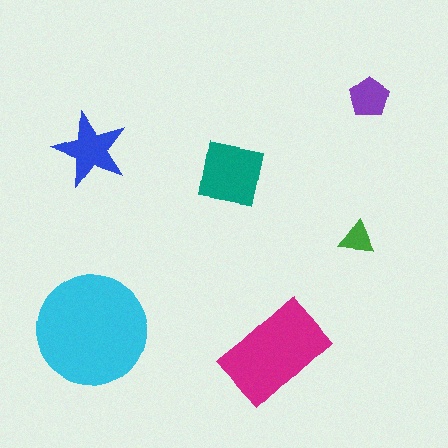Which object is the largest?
The cyan circle.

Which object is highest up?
The purple pentagon is topmost.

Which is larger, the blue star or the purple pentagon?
The blue star.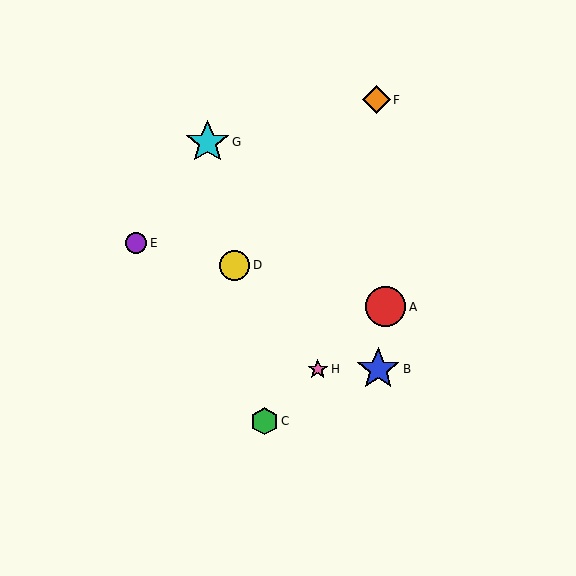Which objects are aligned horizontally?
Objects B, H are aligned horizontally.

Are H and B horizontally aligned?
Yes, both are at y≈369.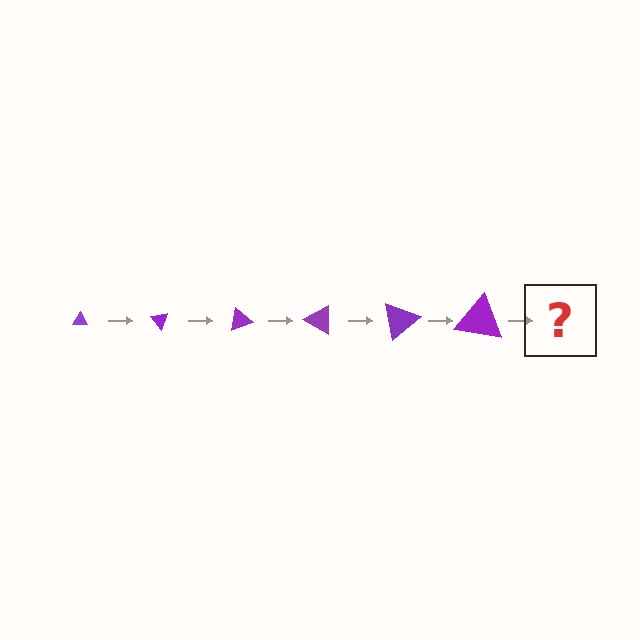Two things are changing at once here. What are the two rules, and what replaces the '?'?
The two rules are that the triangle grows larger each step and it rotates 50 degrees each step. The '?' should be a triangle, larger than the previous one and rotated 300 degrees from the start.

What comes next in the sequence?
The next element should be a triangle, larger than the previous one and rotated 300 degrees from the start.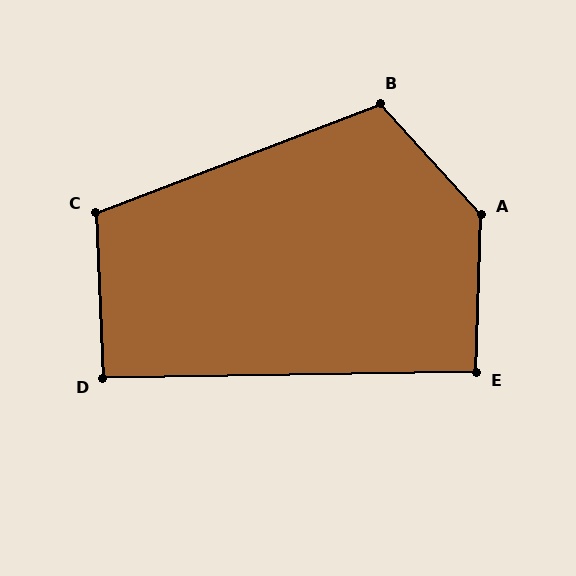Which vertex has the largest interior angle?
A, at approximately 136 degrees.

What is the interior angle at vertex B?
Approximately 111 degrees (obtuse).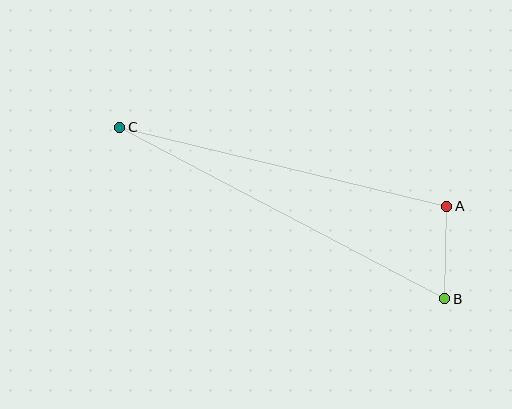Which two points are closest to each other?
Points A and B are closest to each other.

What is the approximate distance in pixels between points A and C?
The distance between A and C is approximately 337 pixels.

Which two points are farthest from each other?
Points B and C are farthest from each other.